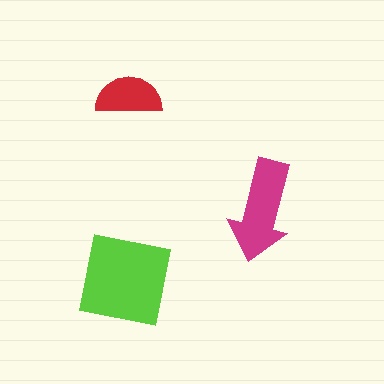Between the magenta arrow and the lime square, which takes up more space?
The lime square.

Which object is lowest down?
The lime square is bottommost.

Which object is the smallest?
The red semicircle.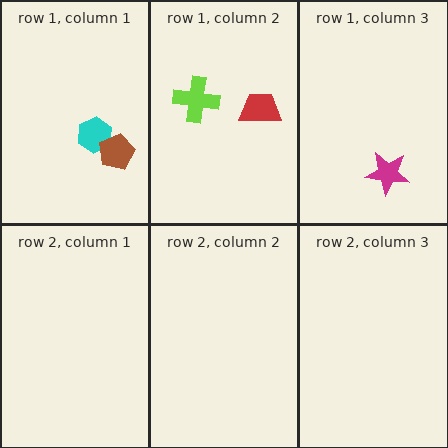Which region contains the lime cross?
The row 1, column 2 region.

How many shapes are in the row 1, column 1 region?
2.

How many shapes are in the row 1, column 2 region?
2.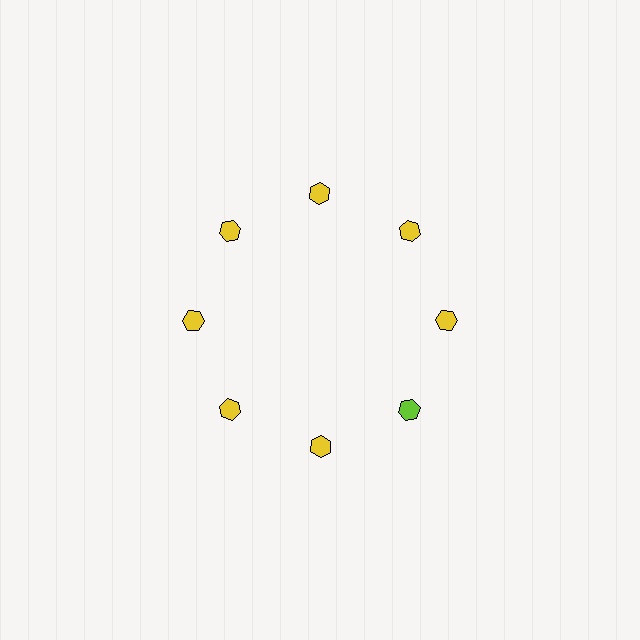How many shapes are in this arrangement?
There are 8 shapes arranged in a ring pattern.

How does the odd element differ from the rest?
It has a different color: lime instead of yellow.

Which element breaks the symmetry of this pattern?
The lime hexagon at roughly the 4 o'clock position breaks the symmetry. All other shapes are yellow hexagons.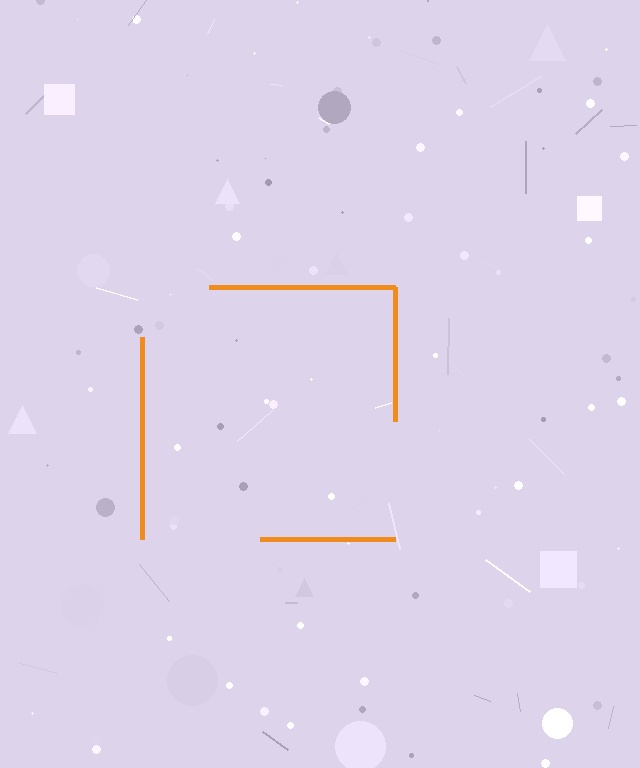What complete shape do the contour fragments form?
The contour fragments form a square.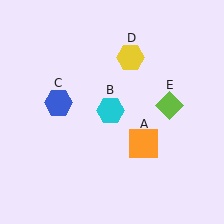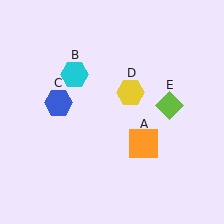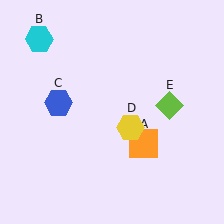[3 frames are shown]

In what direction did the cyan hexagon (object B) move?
The cyan hexagon (object B) moved up and to the left.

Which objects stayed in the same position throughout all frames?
Orange square (object A) and blue hexagon (object C) and lime diamond (object E) remained stationary.